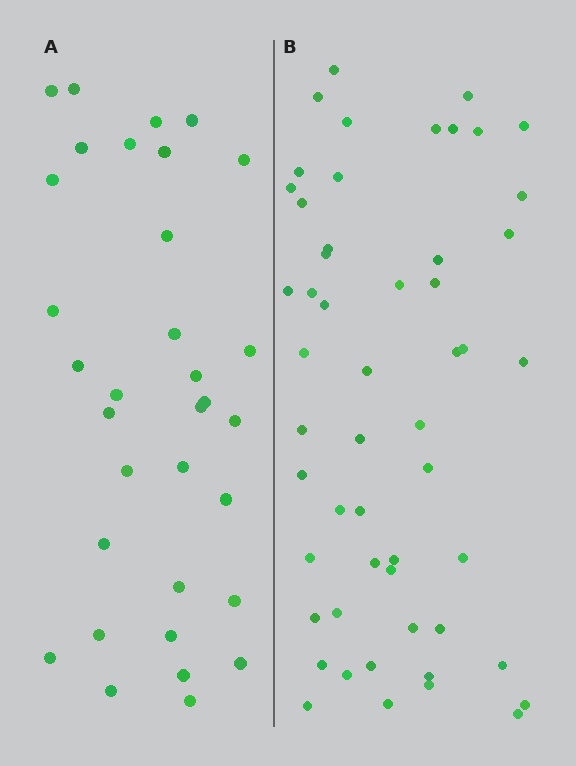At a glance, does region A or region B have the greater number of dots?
Region B (the right region) has more dots.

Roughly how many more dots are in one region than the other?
Region B has approximately 20 more dots than region A.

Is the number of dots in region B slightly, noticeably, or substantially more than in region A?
Region B has substantially more. The ratio is roughly 1.6 to 1.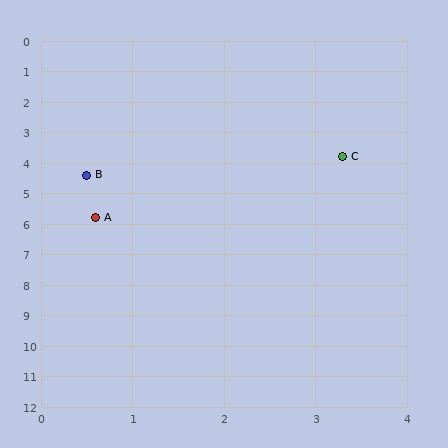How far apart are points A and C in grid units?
Points A and C are about 3.4 grid units apart.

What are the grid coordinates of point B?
Point B is at approximately (0.5, 4.4).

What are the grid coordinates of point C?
Point C is at approximately (3.3, 3.8).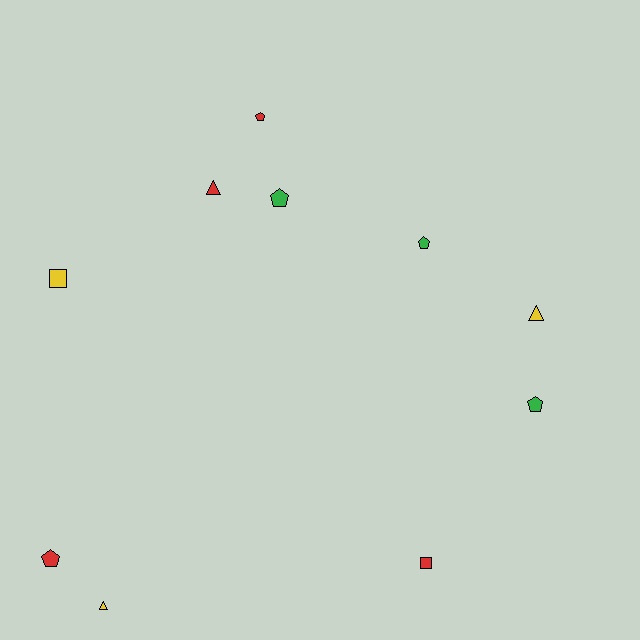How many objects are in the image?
There are 10 objects.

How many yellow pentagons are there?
There are no yellow pentagons.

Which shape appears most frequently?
Pentagon, with 5 objects.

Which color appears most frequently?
Red, with 4 objects.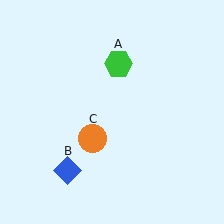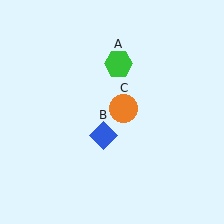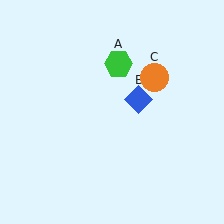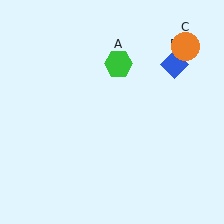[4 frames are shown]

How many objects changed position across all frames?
2 objects changed position: blue diamond (object B), orange circle (object C).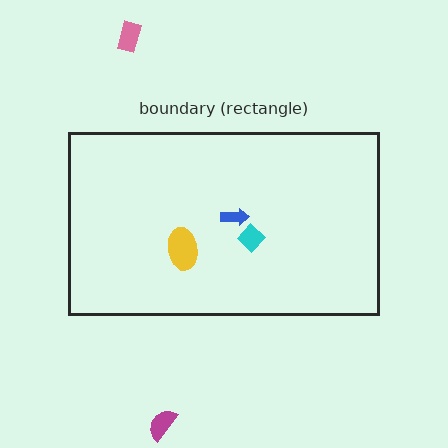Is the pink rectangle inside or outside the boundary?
Outside.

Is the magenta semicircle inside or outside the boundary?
Outside.